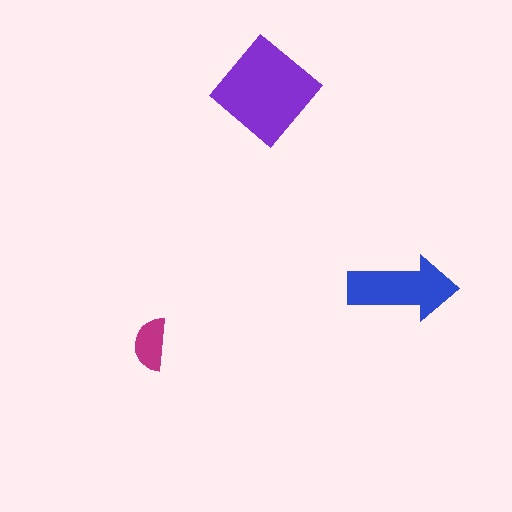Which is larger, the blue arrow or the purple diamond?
The purple diamond.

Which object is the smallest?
The magenta semicircle.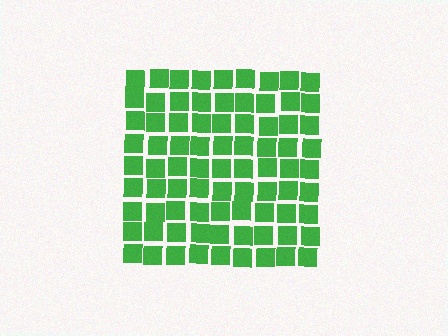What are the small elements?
The small elements are squares.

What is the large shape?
The large shape is a square.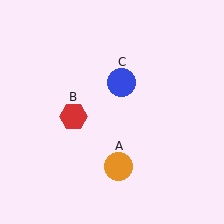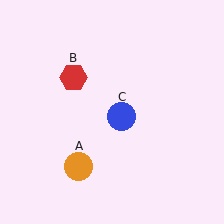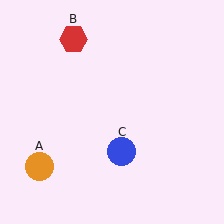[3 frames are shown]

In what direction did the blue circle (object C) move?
The blue circle (object C) moved down.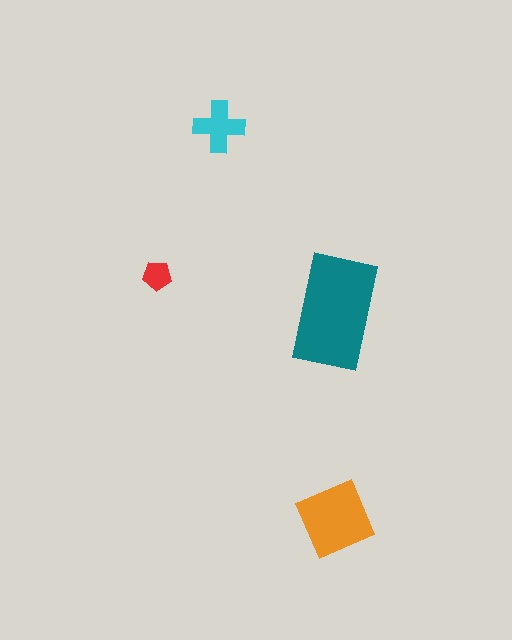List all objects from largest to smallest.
The teal rectangle, the orange diamond, the cyan cross, the red pentagon.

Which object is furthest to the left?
The red pentagon is leftmost.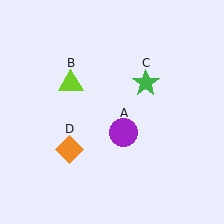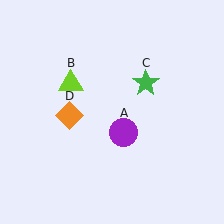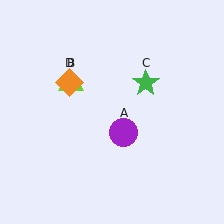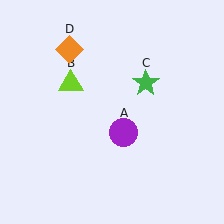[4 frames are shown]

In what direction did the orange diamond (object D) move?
The orange diamond (object D) moved up.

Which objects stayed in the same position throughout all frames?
Purple circle (object A) and lime triangle (object B) and green star (object C) remained stationary.